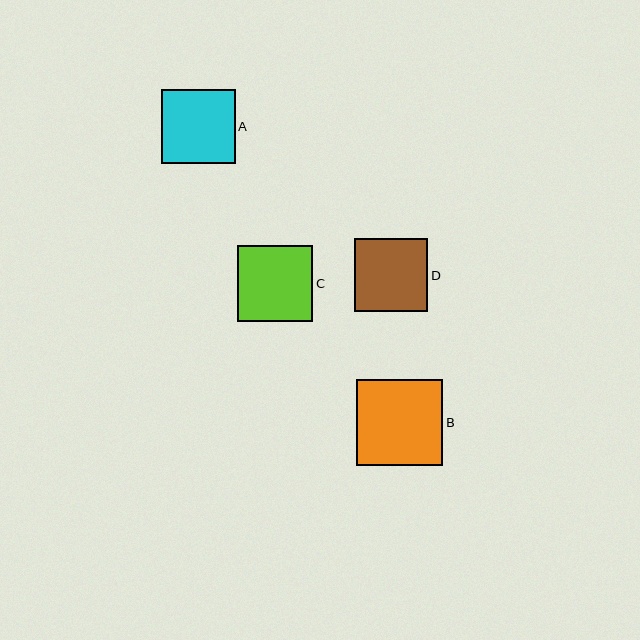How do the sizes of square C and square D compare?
Square C and square D are approximately the same size.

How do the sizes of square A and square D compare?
Square A and square D are approximately the same size.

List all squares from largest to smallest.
From largest to smallest: B, C, A, D.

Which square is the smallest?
Square D is the smallest with a size of approximately 73 pixels.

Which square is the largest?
Square B is the largest with a size of approximately 86 pixels.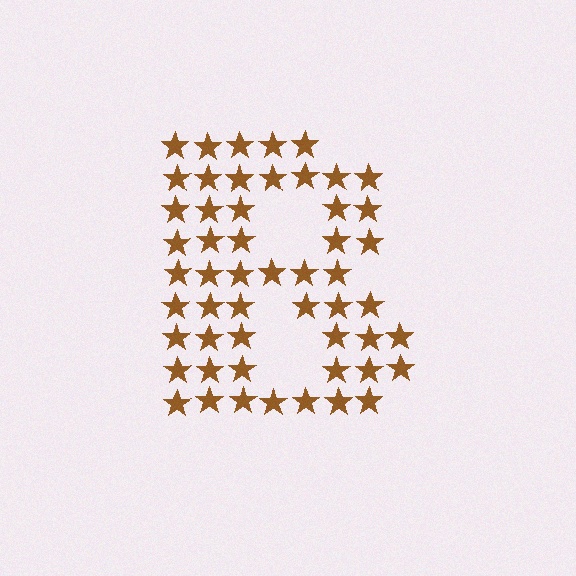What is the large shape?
The large shape is the letter B.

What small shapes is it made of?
It is made of small stars.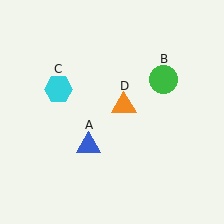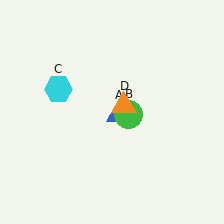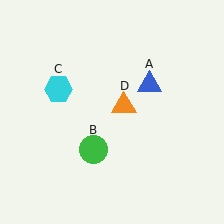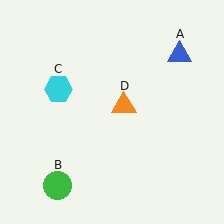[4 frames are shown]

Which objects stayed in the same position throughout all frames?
Cyan hexagon (object C) and orange triangle (object D) remained stationary.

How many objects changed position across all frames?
2 objects changed position: blue triangle (object A), green circle (object B).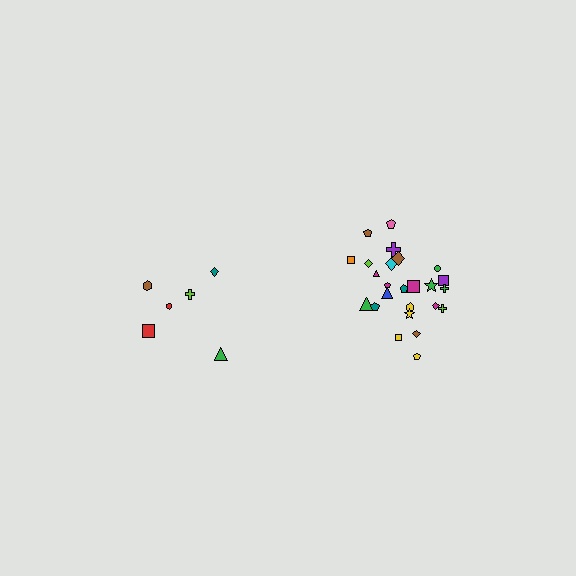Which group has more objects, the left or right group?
The right group.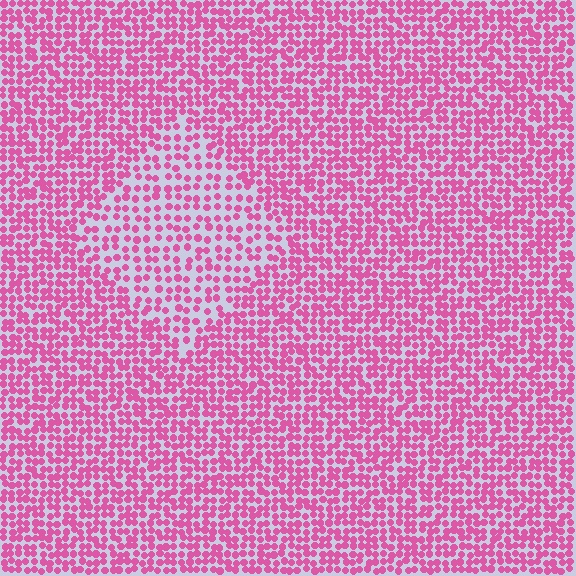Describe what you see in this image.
The image contains small pink elements arranged at two different densities. A diamond-shaped region is visible where the elements are less densely packed than the surrounding area.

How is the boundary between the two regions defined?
The boundary is defined by a change in element density (approximately 1.7x ratio). All elements are the same color, size, and shape.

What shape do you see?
I see a diamond.